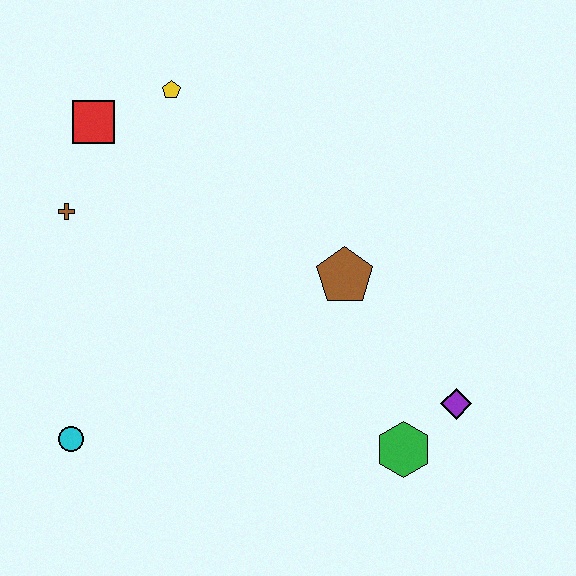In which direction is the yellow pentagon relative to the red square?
The yellow pentagon is to the right of the red square.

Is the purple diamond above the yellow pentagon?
No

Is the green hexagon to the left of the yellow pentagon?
No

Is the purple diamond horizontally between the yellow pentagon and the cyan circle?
No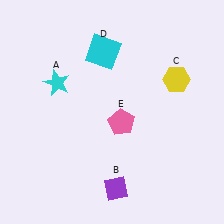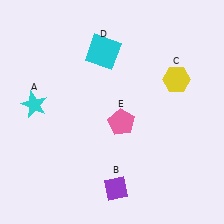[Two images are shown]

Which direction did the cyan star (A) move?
The cyan star (A) moved left.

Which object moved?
The cyan star (A) moved left.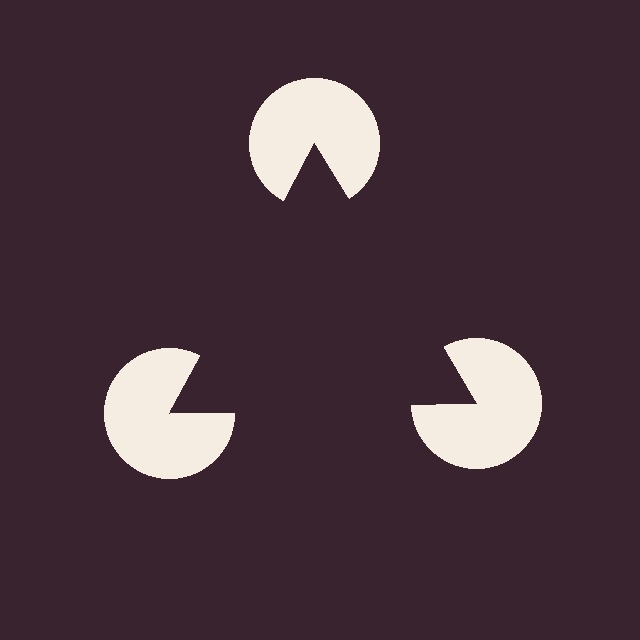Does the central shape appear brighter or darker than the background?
It typically appears slightly darker than the background, even though no actual brightness change is drawn.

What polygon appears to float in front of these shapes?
An illusory triangle — its edges are inferred from the aligned wedge cuts in the pac-man discs, not physically drawn.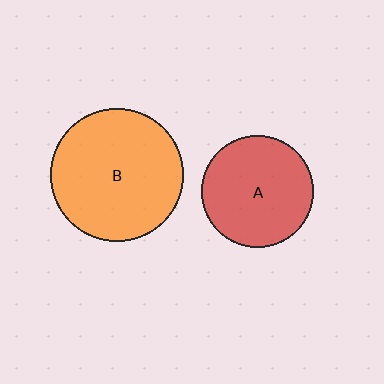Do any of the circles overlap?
No, none of the circles overlap.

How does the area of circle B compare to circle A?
Approximately 1.4 times.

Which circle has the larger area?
Circle B (orange).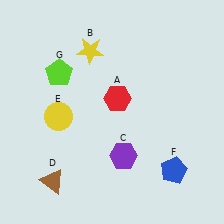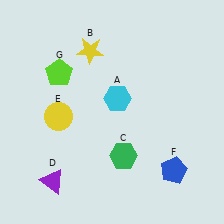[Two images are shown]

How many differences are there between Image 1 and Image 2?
There are 3 differences between the two images.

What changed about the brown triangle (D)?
In Image 1, D is brown. In Image 2, it changed to purple.